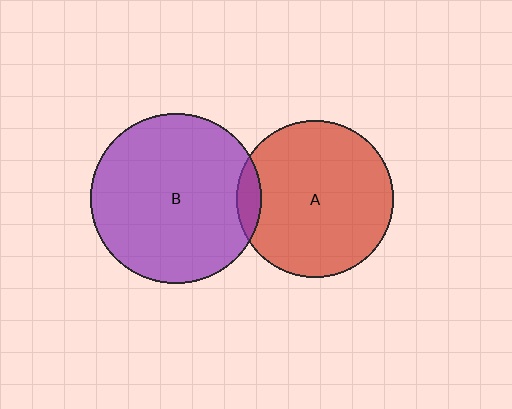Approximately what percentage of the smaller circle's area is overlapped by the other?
Approximately 10%.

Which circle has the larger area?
Circle B (purple).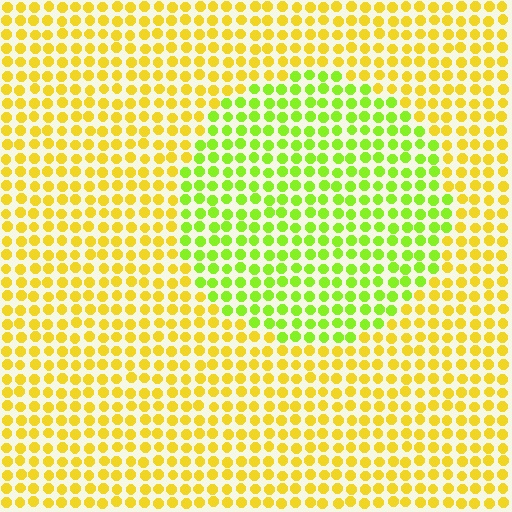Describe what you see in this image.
The image is filled with small yellow elements in a uniform arrangement. A circle-shaped region is visible where the elements are tinted to a slightly different hue, forming a subtle color boundary.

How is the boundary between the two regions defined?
The boundary is defined purely by a slight shift in hue (about 40 degrees). Spacing, size, and orientation are identical on both sides.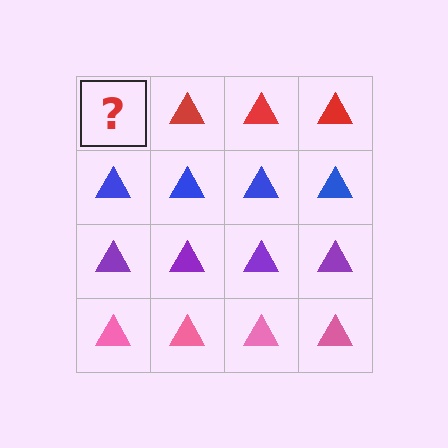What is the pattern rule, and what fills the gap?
The rule is that each row has a consistent color. The gap should be filled with a red triangle.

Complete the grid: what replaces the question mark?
The question mark should be replaced with a red triangle.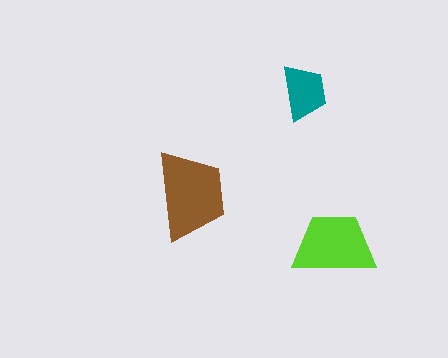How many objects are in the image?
There are 3 objects in the image.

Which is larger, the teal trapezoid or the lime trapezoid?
The lime one.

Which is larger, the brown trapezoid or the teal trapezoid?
The brown one.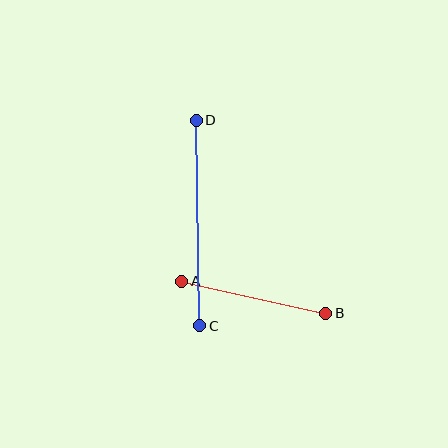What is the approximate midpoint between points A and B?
The midpoint is at approximately (254, 297) pixels.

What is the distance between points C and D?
The distance is approximately 205 pixels.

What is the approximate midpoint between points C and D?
The midpoint is at approximately (198, 223) pixels.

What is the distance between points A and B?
The distance is approximately 147 pixels.